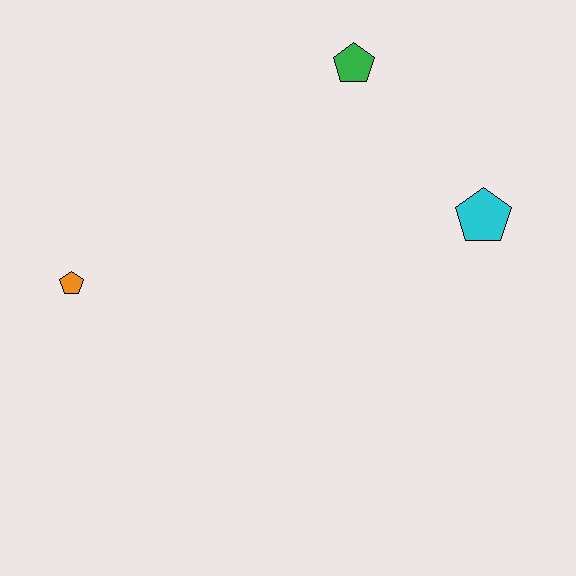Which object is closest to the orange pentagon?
The green pentagon is closest to the orange pentagon.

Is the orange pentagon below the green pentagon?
Yes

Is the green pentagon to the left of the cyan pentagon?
Yes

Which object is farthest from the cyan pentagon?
The orange pentagon is farthest from the cyan pentagon.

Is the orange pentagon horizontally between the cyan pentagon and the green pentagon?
No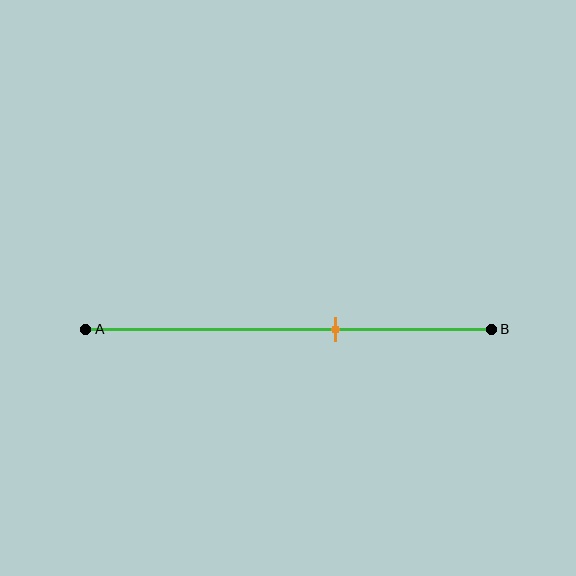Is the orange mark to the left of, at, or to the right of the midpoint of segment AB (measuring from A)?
The orange mark is to the right of the midpoint of segment AB.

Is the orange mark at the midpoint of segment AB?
No, the mark is at about 60% from A, not at the 50% midpoint.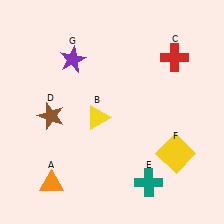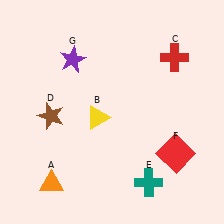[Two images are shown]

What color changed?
The square (F) changed from yellow in Image 1 to red in Image 2.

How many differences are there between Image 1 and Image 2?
There is 1 difference between the two images.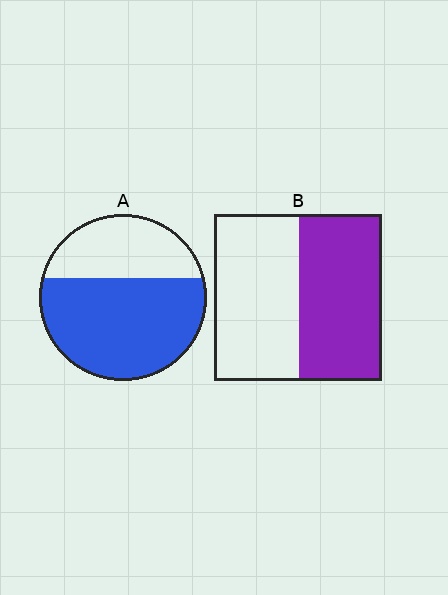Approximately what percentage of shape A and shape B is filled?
A is approximately 65% and B is approximately 50%.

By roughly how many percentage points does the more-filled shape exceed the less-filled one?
By roughly 15 percentage points (A over B).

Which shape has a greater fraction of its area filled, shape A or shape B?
Shape A.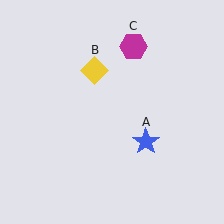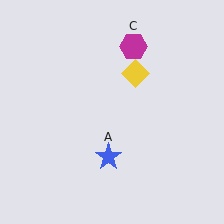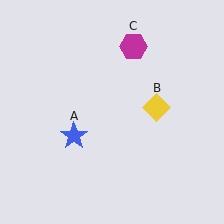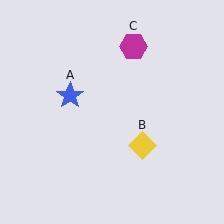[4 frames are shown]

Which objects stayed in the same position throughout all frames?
Magenta hexagon (object C) remained stationary.